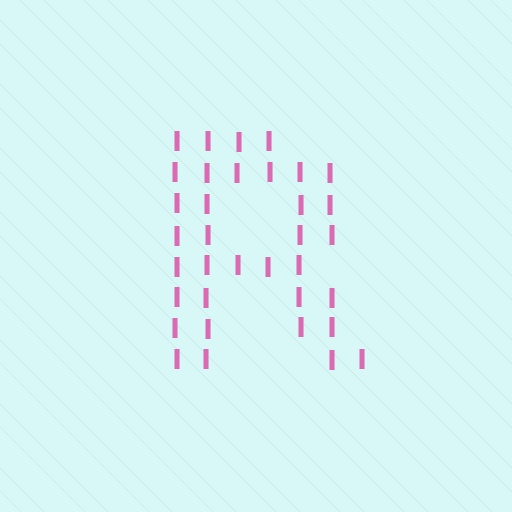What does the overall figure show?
The overall figure shows the letter R.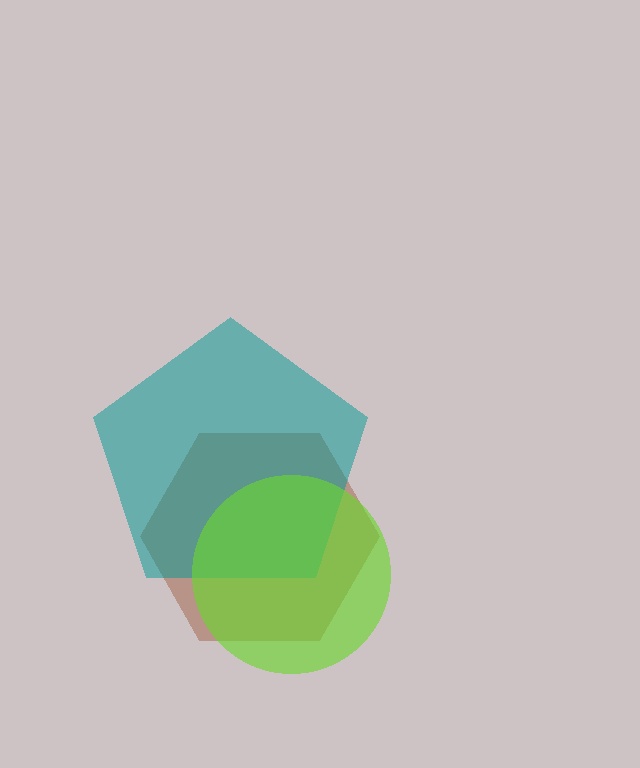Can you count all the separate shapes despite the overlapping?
Yes, there are 3 separate shapes.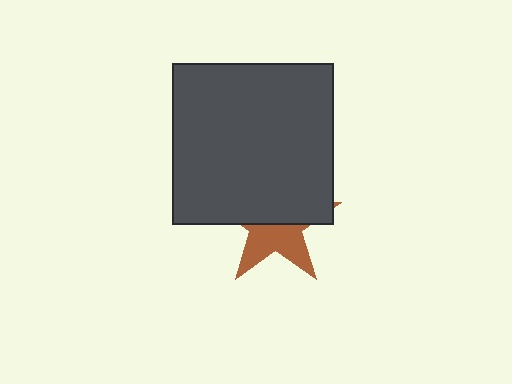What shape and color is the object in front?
The object in front is a dark gray square.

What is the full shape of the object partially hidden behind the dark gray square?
The partially hidden object is a brown star.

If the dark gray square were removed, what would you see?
You would see the complete brown star.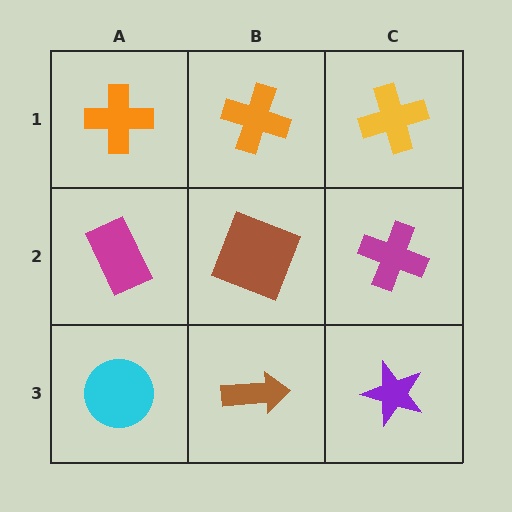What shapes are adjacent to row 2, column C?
A yellow cross (row 1, column C), a purple star (row 3, column C), a brown square (row 2, column B).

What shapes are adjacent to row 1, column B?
A brown square (row 2, column B), an orange cross (row 1, column A), a yellow cross (row 1, column C).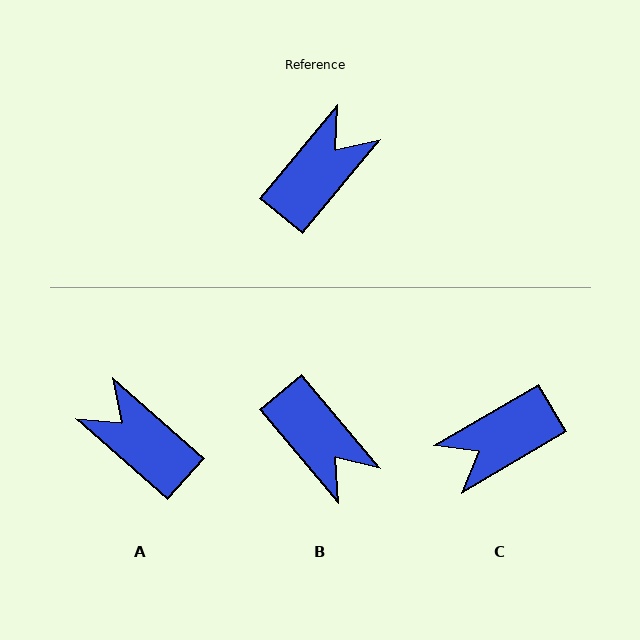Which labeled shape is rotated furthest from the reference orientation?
C, about 160 degrees away.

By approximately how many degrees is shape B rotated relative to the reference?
Approximately 101 degrees clockwise.